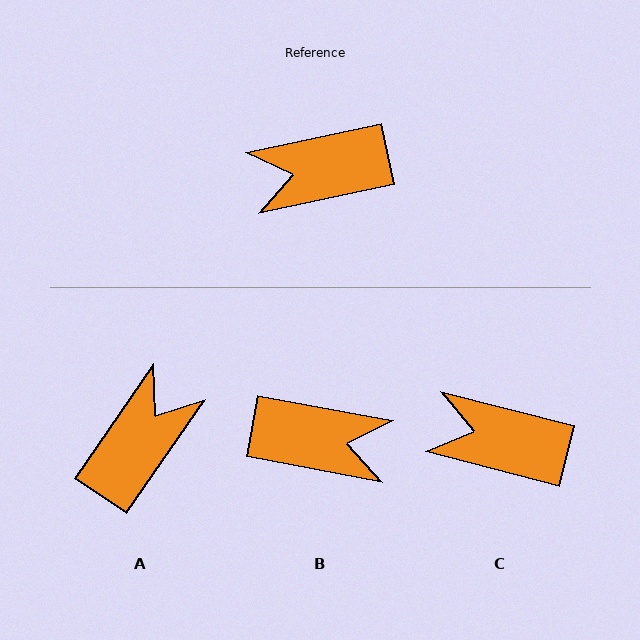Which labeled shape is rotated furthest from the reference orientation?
B, about 157 degrees away.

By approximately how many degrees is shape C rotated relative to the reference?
Approximately 27 degrees clockwise.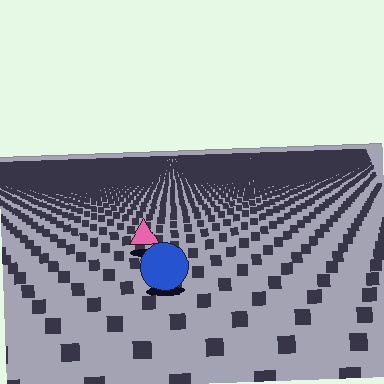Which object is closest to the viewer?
The blue circle is closest. The texture marks near it are larger and more spread out.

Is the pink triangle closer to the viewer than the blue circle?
No. The blue circle is closer — you can tell from the texture gradient: the ground texture is coarser near it.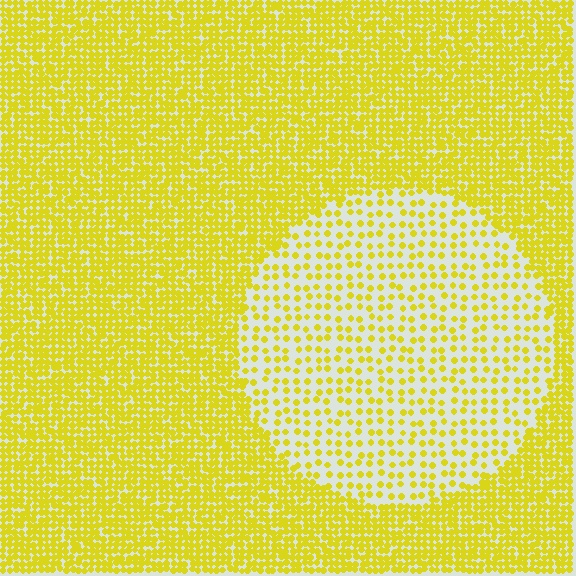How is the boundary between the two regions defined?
The boundary is defined by a change in element density (approximately 2.7x ratio). All elements are the same color, size, and shape.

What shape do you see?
I see a circle.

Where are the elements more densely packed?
The elements are more densely packed outside the circle boundary.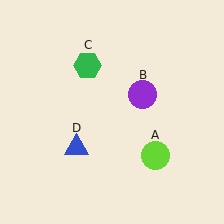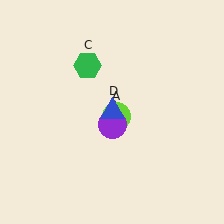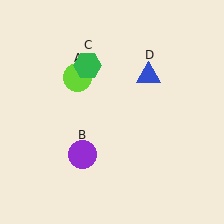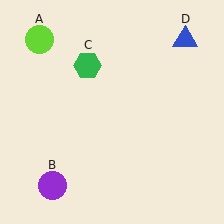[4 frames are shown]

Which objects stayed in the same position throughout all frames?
Green hexagon (object C) remained stationary.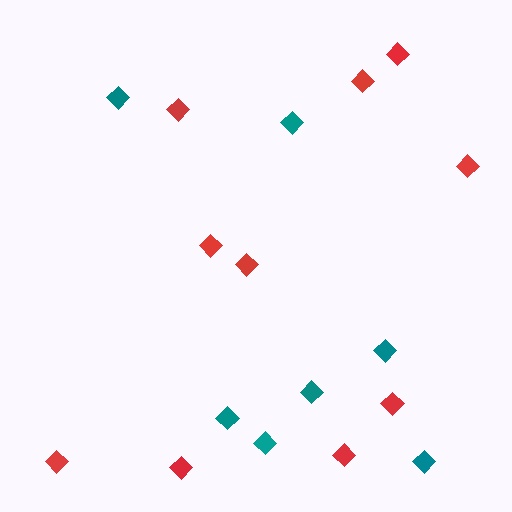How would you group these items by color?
There are 2 groups: one group of teal diamonds (7) and one group of red diamonds (10).